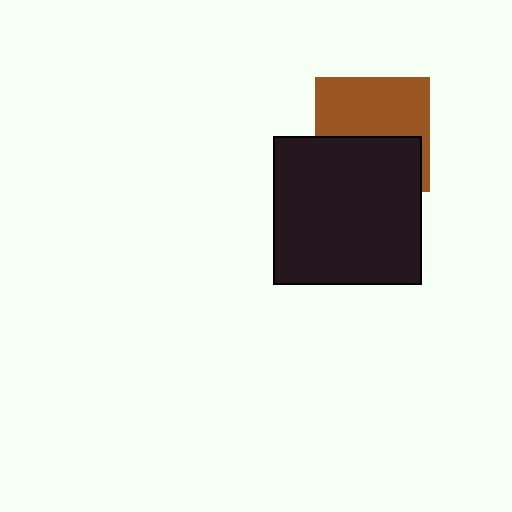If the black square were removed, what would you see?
You would see the complete brown square.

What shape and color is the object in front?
The object in front is a black square.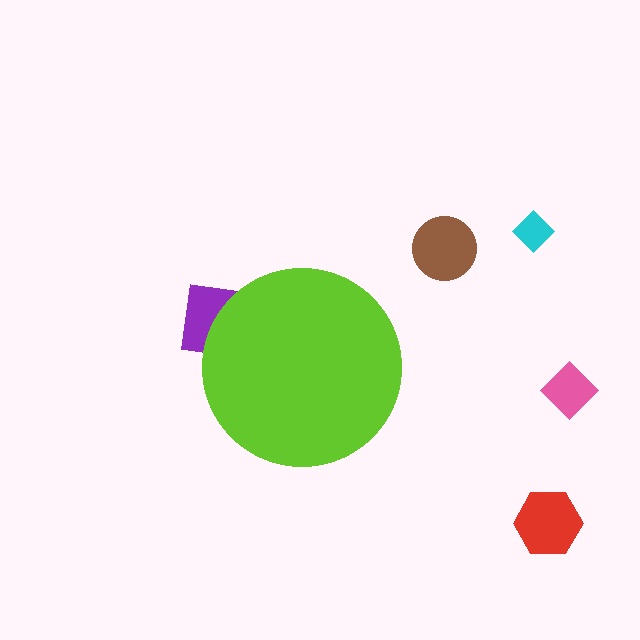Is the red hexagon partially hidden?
No, the red hexagon is fully visible.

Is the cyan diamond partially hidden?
No, the cyan diamond is fully visible.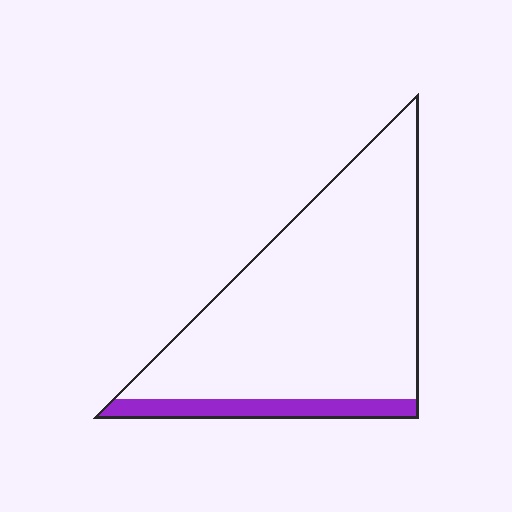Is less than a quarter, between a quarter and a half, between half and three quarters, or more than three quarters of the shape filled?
Less than a quarter.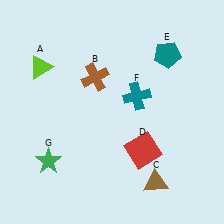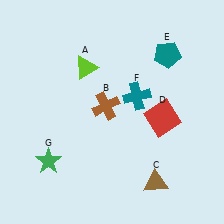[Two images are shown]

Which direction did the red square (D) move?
The red square (D) moved up.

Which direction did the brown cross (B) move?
The brown cross (B) moved down.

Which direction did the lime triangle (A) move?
The lime triangle (A) moved right.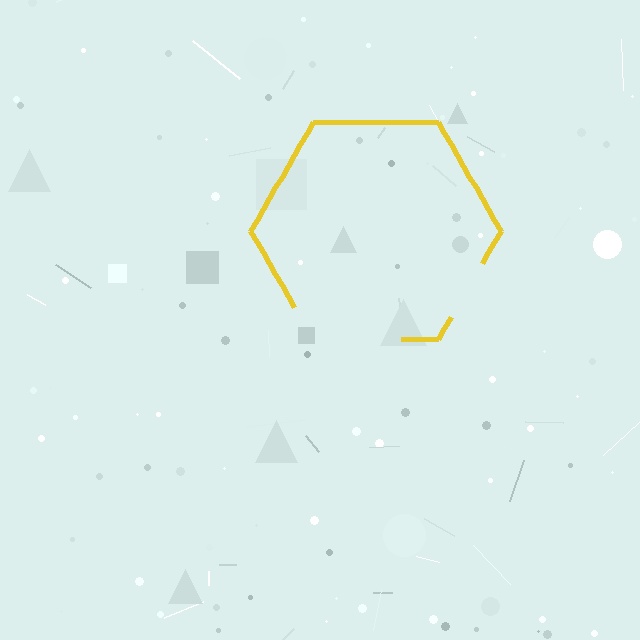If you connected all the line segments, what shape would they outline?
They would outline a hexagon.